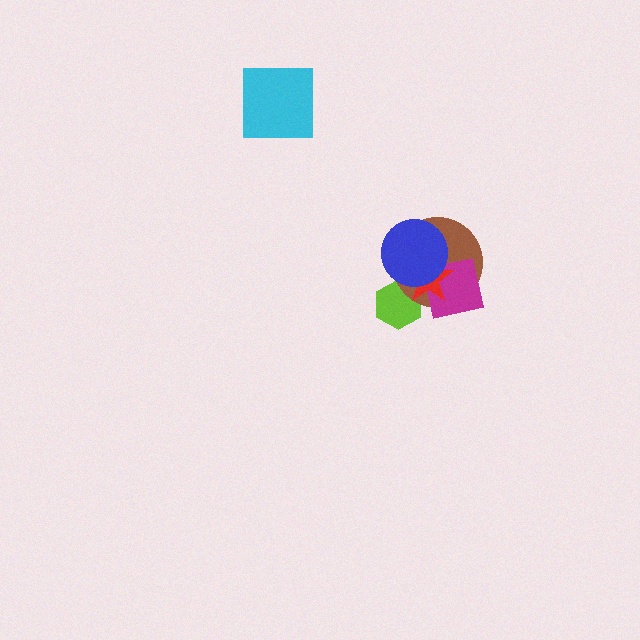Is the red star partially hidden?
Yes, it is partially covered by another shape.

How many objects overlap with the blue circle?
3 objects overlap with the blue circle.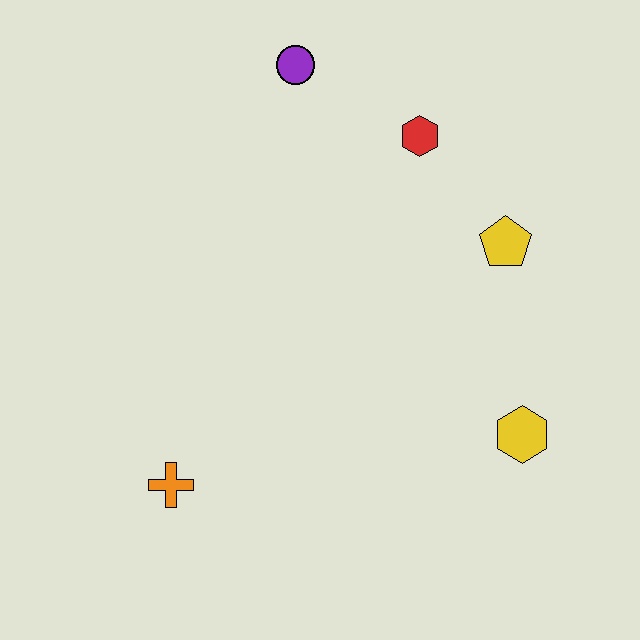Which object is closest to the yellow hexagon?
The yellow pentagon is closest to the yellow hexagon.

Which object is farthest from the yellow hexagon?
The purple circle is farthest from the yellow hexagon.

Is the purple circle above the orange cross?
Yes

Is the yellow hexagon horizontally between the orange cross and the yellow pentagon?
No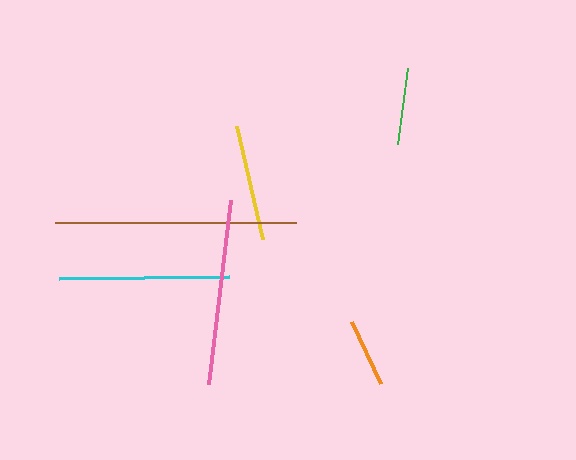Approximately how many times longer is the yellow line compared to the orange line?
The yellow line is approximately 1.7 times the length of the orange line.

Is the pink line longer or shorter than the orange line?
The pink line is longer than the orange line.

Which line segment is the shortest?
The orange line is the shortest at approximately 69 pixels.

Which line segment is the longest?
The brown line is the longest at approximately 241 pixels.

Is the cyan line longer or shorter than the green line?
The cyan line is longer than the green line.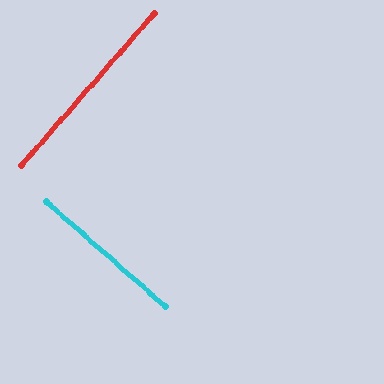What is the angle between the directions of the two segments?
Approximately 90 degrees.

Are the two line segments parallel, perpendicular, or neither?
Perpendicular — they meet at approximately 90°.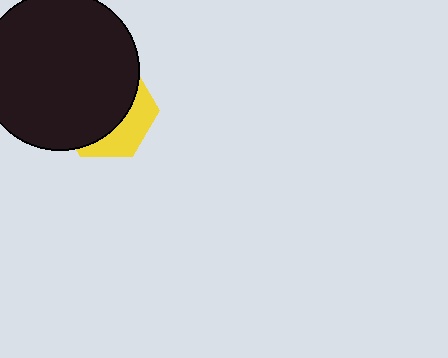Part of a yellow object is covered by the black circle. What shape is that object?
It is a hexagon.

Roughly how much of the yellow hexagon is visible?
A small part of it is visible (roughly 32%).